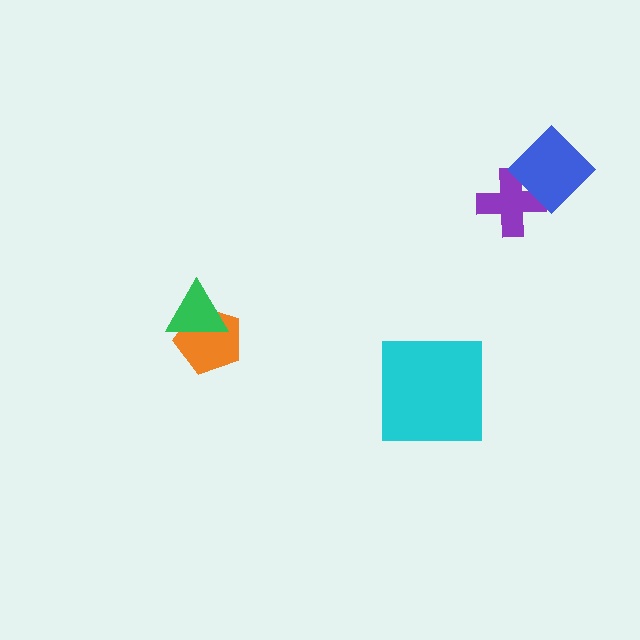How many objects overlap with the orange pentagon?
1 object overlaps with the orange pentagon.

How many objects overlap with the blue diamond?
1 object overlaps with the blue diamond.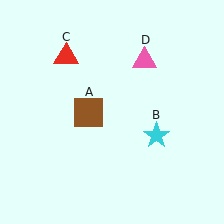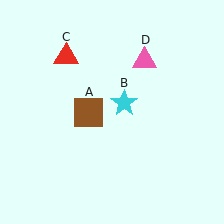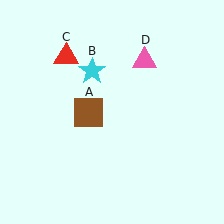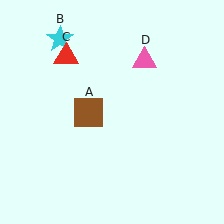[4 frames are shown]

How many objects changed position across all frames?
1 object changed position: cyan star (object B).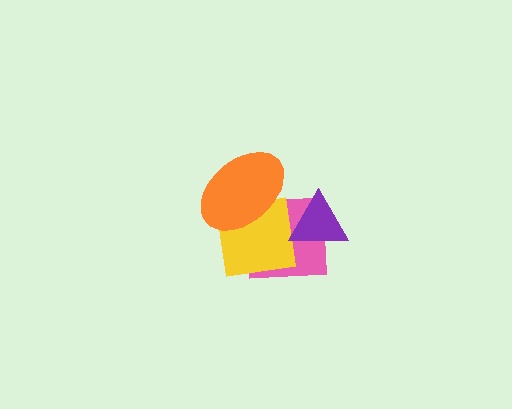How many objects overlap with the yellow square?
3 objects overlap with the yellow square.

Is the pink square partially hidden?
Yes, it is partially covered by another shape.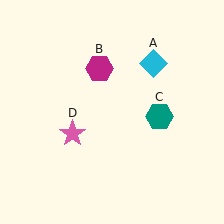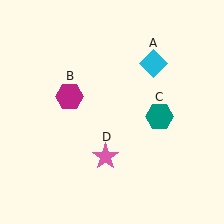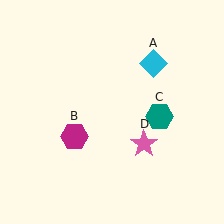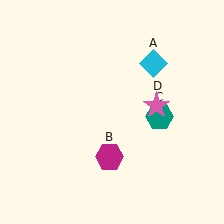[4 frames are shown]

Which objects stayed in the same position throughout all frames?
Cyan diamond (object A) and teal hexagon (object C) remained stationary.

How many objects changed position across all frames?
2 objects changed position: magenta hexagon (object B), pink star (object D).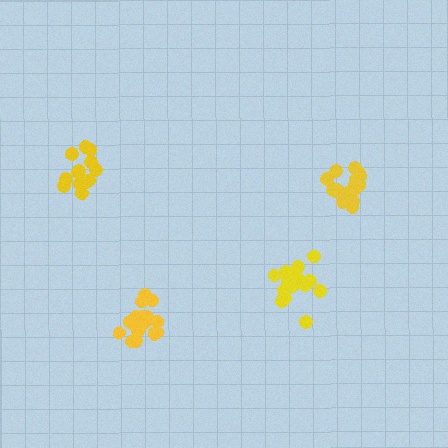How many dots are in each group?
Group 1: 13 dots, Group 2: 17 dots, Group 3: 17 dots, Group 4: 17 dots (64 total).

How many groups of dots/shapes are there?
There are 4 groups.